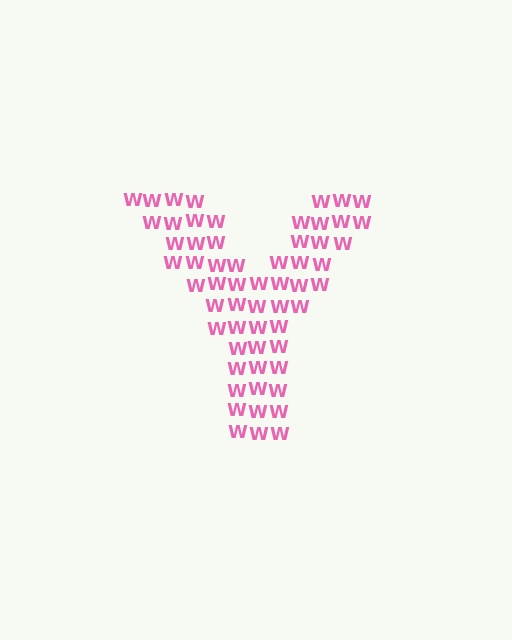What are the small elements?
The small elements are letter W's.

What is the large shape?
The large shape is the letter Y.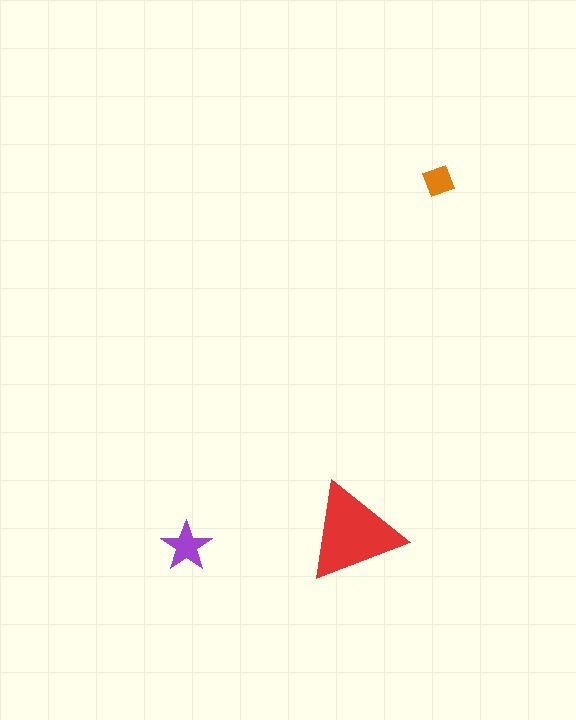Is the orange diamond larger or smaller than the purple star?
Smaller.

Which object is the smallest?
The orange diamond.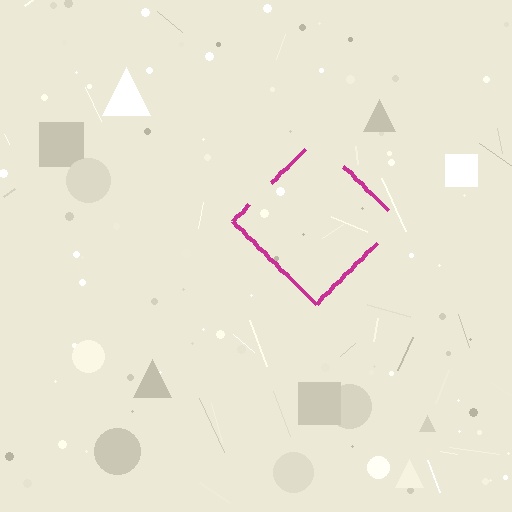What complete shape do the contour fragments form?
The contour fragments form a diamond.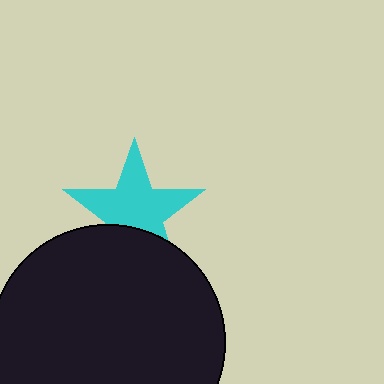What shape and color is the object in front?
The object in front is a black circle.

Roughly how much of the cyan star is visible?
Most of it is visible (roughly 70%).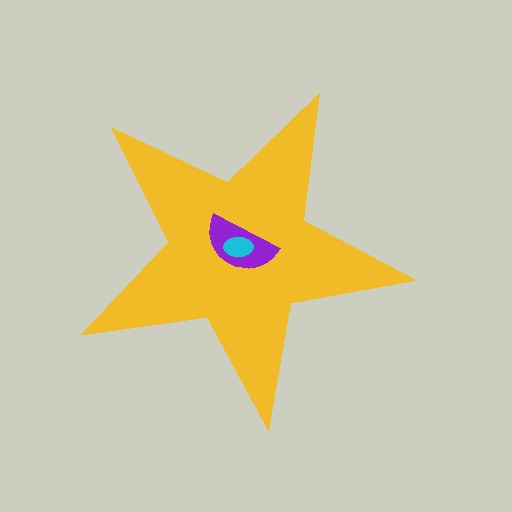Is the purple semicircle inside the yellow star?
Yes.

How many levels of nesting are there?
3.